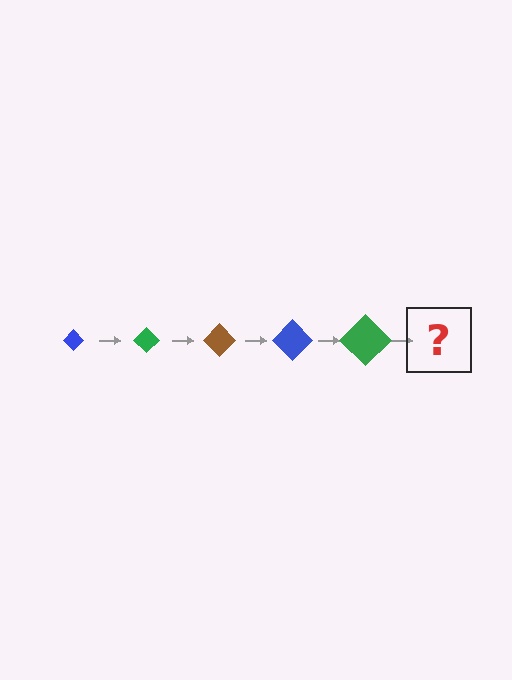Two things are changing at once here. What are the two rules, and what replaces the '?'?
The two rules are that the diamond grows larger each step and the color cycles through blue, green, and brown. The '?' should be a brown diamond, larger than the previous one.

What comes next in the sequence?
The next element should be a brown diamond, larger than the previous one.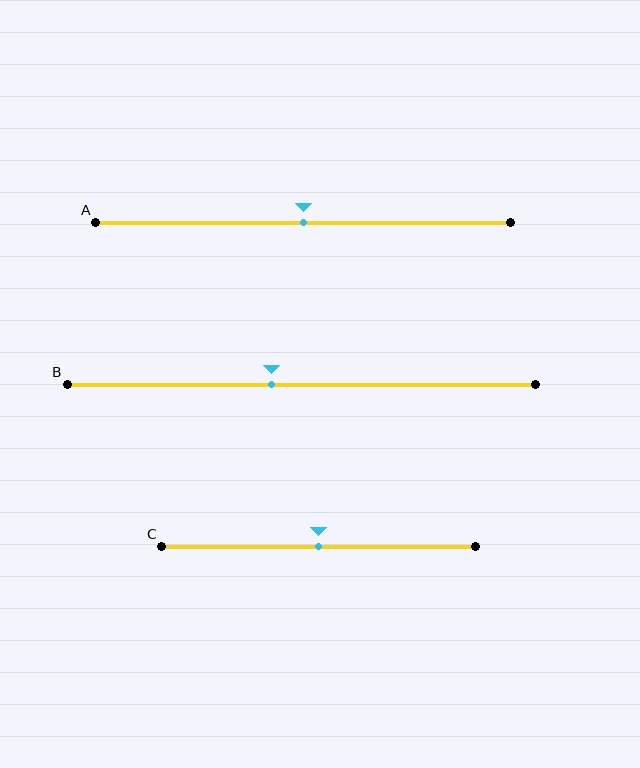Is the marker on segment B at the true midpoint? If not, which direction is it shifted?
No, the marker on segment B is shifted to the left by about 6% of the segment length.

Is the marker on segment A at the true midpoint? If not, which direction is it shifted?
Yes, the marker on segment A is at the true midpoint.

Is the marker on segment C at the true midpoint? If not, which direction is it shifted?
Yes, the marker on segment C is at the true midpoint.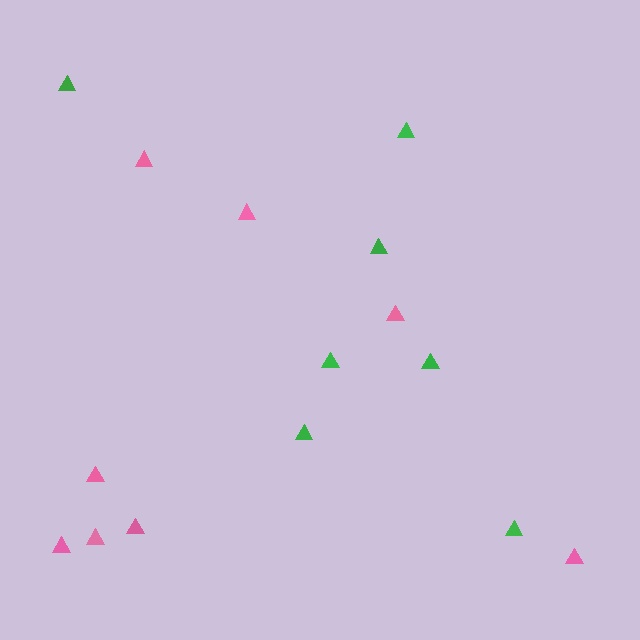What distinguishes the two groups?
There are 2 groups: one group of green triangles (7) and one group of pink triangles (8).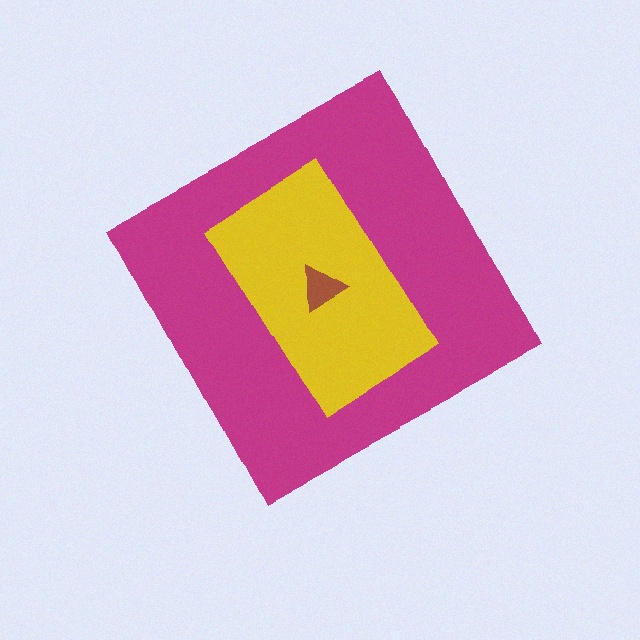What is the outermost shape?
The magenta diamond.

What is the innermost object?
The brown triangle.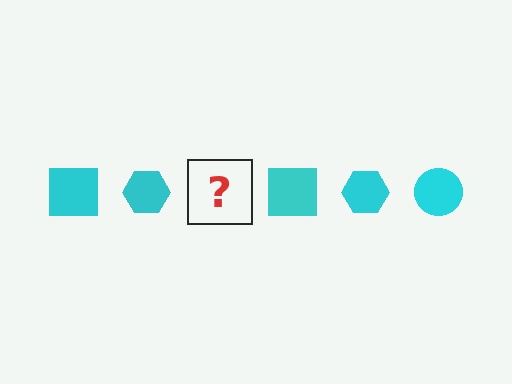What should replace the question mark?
The question mark should be replaced with a cyan circle.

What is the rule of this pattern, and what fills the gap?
The rule is that the pattern cycles through square, hexagon, circle shapes in cyan. The gap should be filled with a cyan circle.